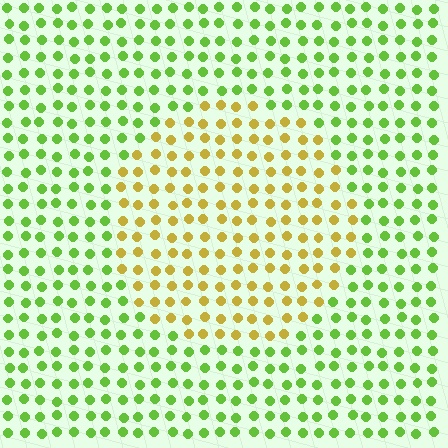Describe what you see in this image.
The image is filled with small lime elements in a uniform arrangement. A circle-shaped region is visible where the elements are tinted to a slightly different hue, forming a subtle color boundary.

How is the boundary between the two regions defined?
The boundary is defined purely by a slight shift in hue (about 51 degrees). Spacing, size, and orientation are identical on both sides.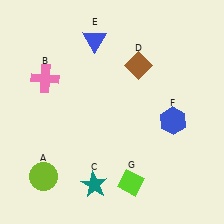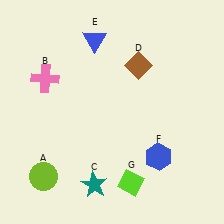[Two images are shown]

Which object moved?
The blue hexagon (F) moved down.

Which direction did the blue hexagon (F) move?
The blue hexagon (F) moved down.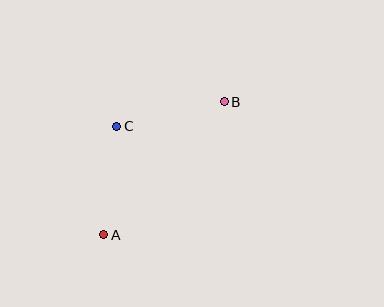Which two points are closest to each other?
Points A and C are closest to each other.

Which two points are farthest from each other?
Points A and B are farthest from each other.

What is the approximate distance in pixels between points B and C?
The distance between B and C is approximately 110 pixels.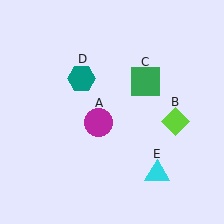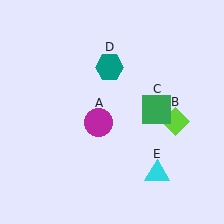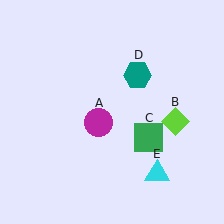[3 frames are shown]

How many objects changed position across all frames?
2 objects changed position: green square (object C), teal hexagon (object D).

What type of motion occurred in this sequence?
The green square (object C), teal hexagon (object D) rotated clockwise around the center of the scene.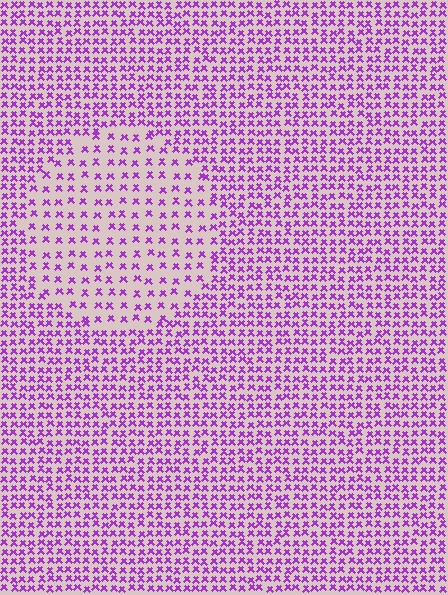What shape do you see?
I see a circle.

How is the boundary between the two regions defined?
The boundary is defined by a change in element density (approximately 2.0x ratio). All elements are the same color, size, and shape.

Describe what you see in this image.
The image contains small purple elements arranged at two different densities. A circle-shaped region is visible where the elements are less densely packed than the surrounding area.